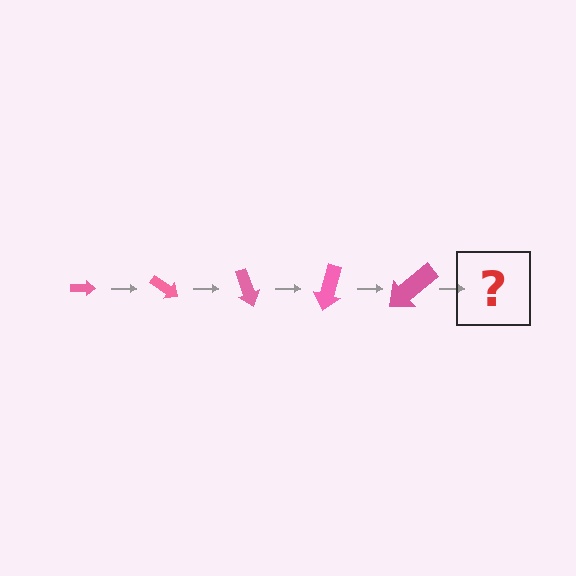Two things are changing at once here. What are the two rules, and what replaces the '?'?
The two rules are that the arrow grows larger each step and it rotates 35 degrees each step. The '?' should be an arrow, larger than the previous one and rotated 175 degrees from the start.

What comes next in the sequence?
The next element should be an arrow, larger than the previous one and rotated 175 degrees from the start.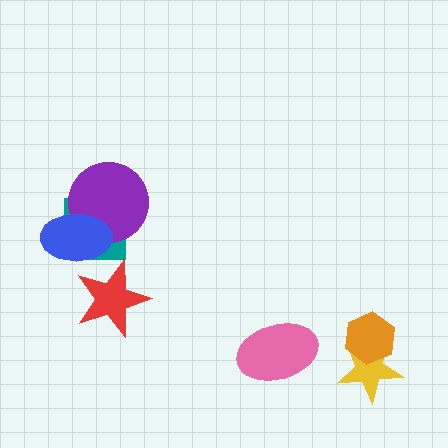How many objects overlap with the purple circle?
2 objects overlap with the purple circle.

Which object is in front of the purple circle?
The blue ellipse is in front of the purple circle.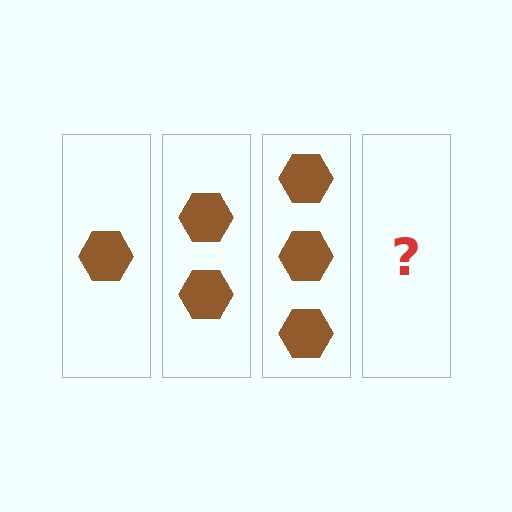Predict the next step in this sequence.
The next step is 4 hexagons.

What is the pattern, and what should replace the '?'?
The pattern is that each step adds one more hexagon. The '?' should be 4 hexagons.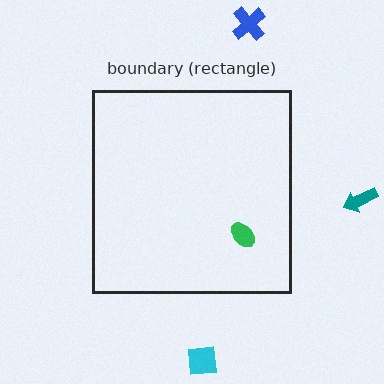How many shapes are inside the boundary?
1 inside, 3 outside.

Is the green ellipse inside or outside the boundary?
Inside.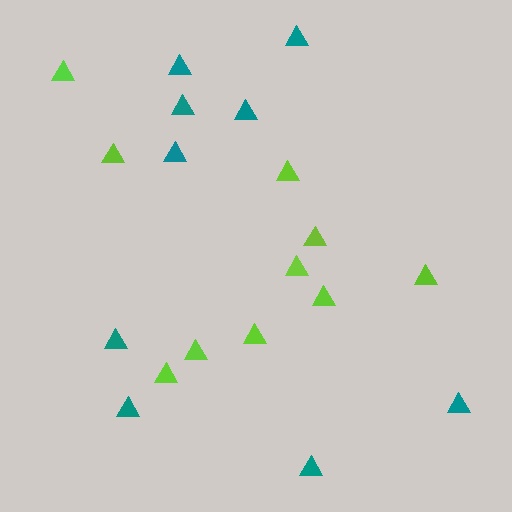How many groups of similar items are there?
There are 2 groups: one group of lime triangles (10) and one group of teal triangles (9).